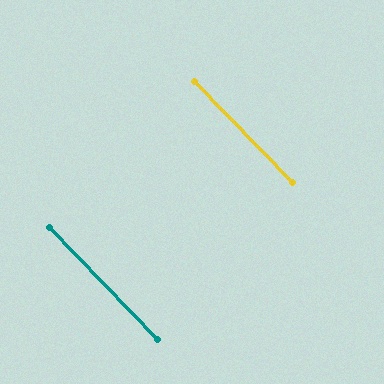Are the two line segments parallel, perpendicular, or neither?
Parallel — their directions differ by only 0.0°.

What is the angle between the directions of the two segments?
Approximately 0 degrees.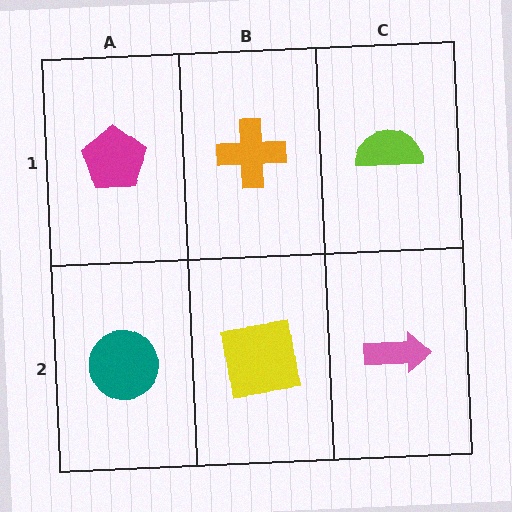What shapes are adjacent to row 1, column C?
A pink arrow (row 2, column C), an orange cross (row 1, column B).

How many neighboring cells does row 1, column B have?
3.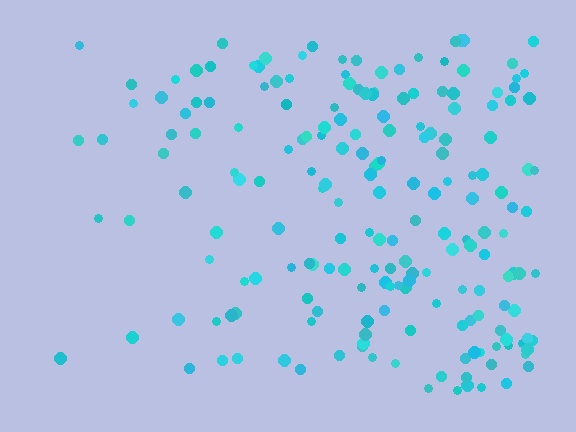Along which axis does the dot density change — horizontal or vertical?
Horizontal.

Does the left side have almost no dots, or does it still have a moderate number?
Still a moderate number, just noticeably fewer than the right.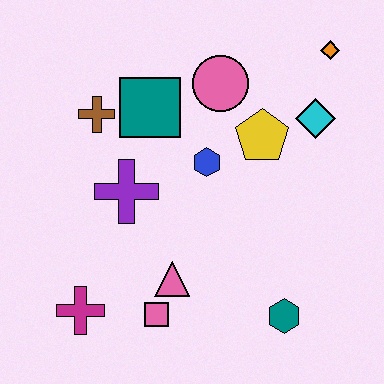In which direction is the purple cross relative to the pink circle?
The purple cross is below the pink circle.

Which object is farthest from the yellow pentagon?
The magenta cross is farthest from the yellow pentagon.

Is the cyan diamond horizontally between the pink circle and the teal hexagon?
No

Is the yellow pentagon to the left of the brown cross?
No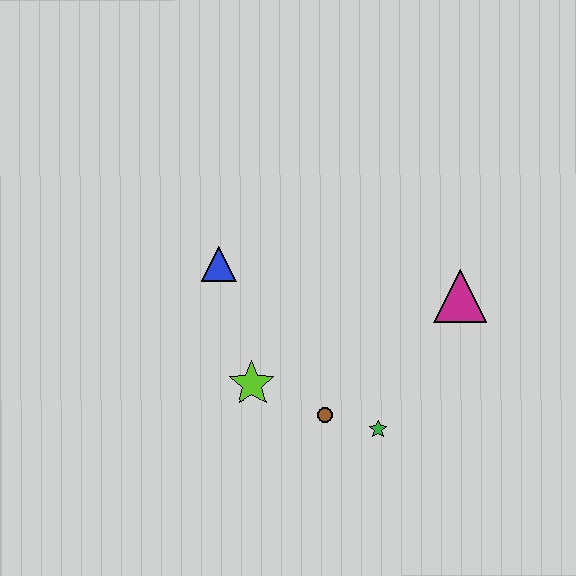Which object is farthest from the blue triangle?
The magenta triangle is farthest from the blue triangle.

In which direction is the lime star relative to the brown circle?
The lime star is to the left of the brown circle.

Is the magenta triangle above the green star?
Yes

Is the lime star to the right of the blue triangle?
Yes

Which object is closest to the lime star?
The brown circle is closest to the lime star.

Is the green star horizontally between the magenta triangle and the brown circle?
Yes